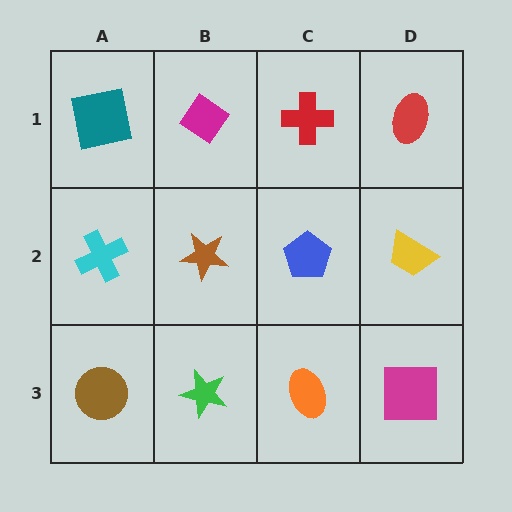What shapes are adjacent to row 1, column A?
A cyan cross (row 2, column A), a magenta diamond (row 1, column B).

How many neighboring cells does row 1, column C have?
3.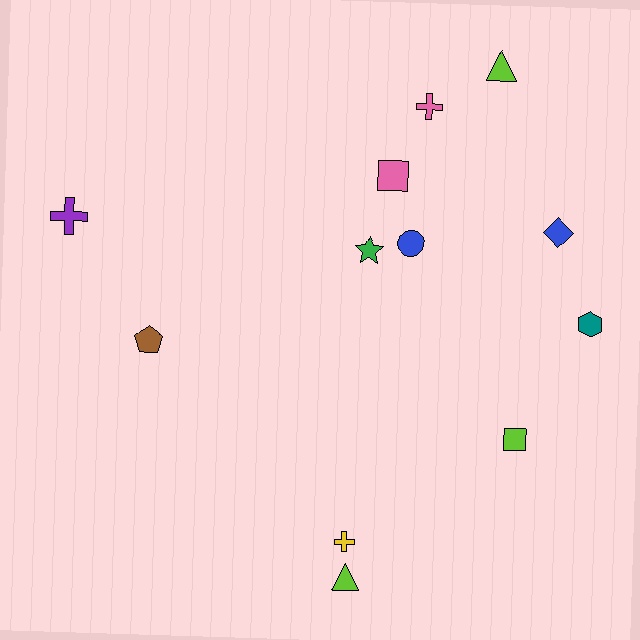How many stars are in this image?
There is 1 star.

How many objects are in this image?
There are 12 objects.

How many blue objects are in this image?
There are 2 blue objects.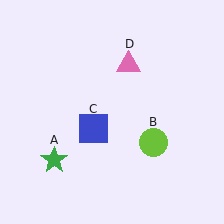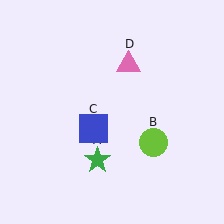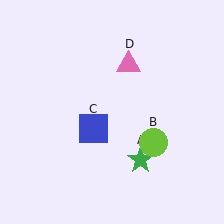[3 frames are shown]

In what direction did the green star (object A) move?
The green star (object A) moved right.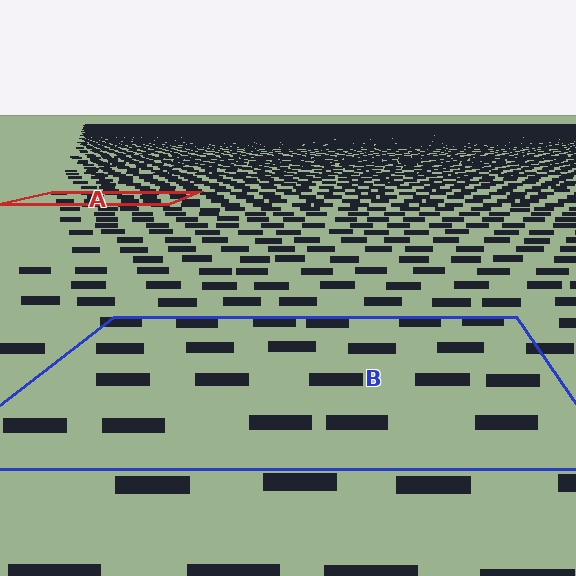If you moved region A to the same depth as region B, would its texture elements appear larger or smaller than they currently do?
They would appear larger. At a closer depth, the same texture elements are projected at a bigger on-screen size.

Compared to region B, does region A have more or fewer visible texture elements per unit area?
Region A has more texture elements per unit area — they are packed more densely because it is farther away.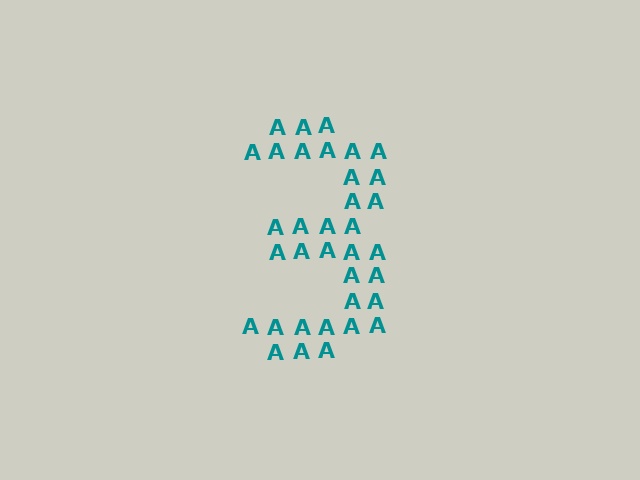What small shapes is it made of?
It is made of small letter A's.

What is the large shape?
The large shape is the digit 3.